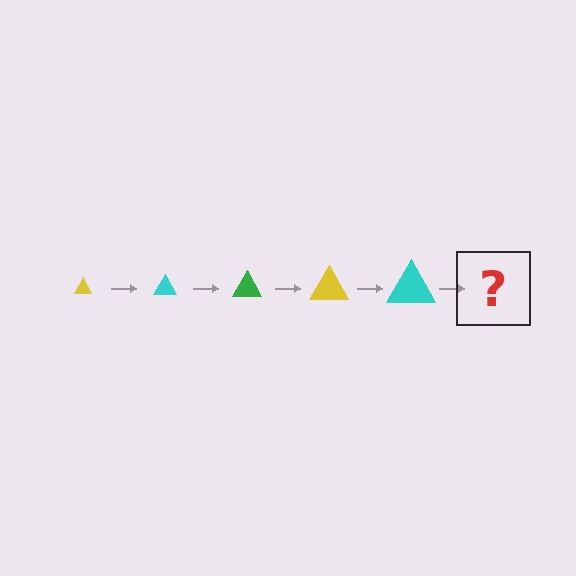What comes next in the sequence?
The next element should be a green triangle, larger than the previous one.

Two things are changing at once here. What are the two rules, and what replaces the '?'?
The two rules are that the triangle grows larger each step and the color cycles through yellow, cyan, and green. The '?' should be a green triangle, larger than the previous one.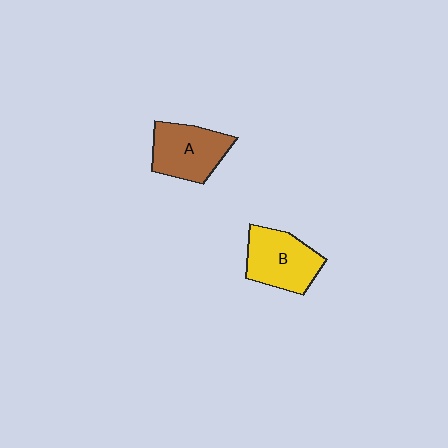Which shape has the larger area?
Shape B (yellow).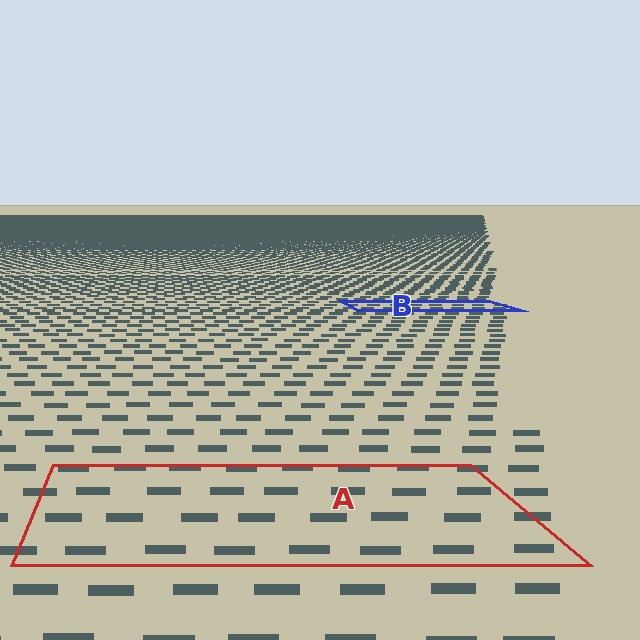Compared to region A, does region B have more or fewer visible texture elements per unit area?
Region B has more texture elements per unit area — they are packed more densely because it is farther away.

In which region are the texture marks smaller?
The texture marks are smaller in region B, because it is farther away.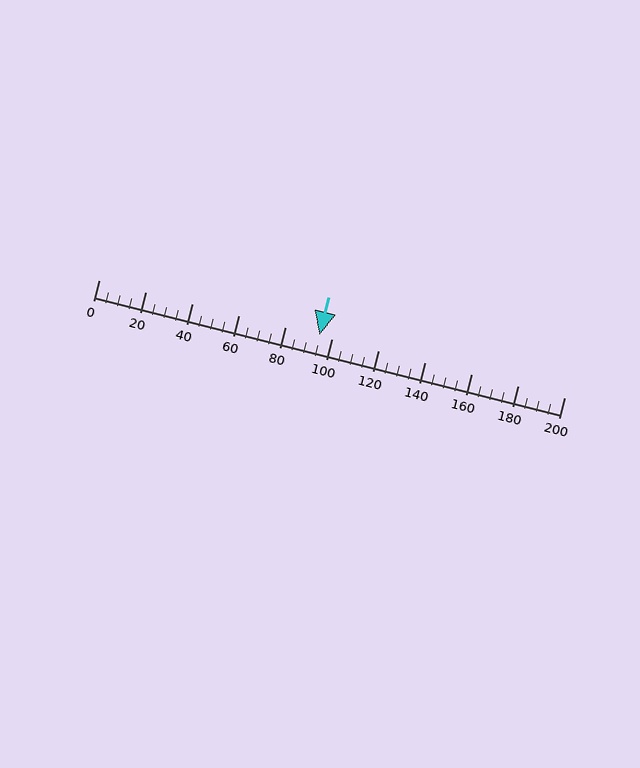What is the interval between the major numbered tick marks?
The major tick marks are spaced 20 units apart.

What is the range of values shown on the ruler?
The ruler shows values from 0 to 200.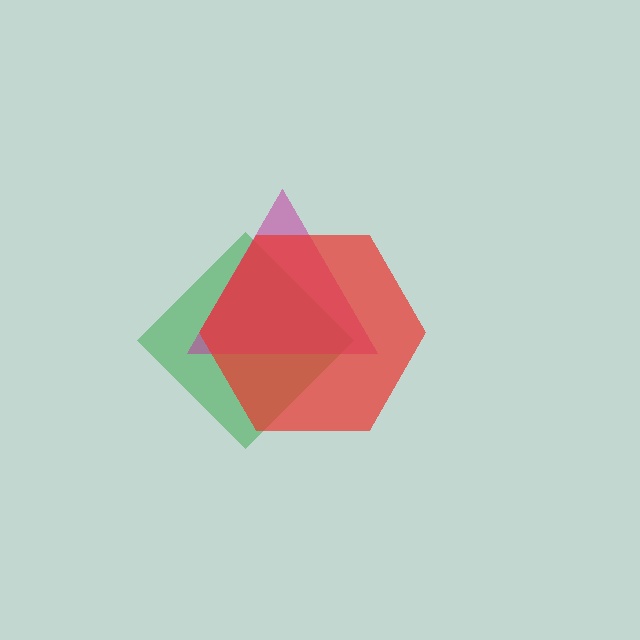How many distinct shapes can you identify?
There are 3 distinct shapes: a green diamond, a magenta triangle, a red hexagon.